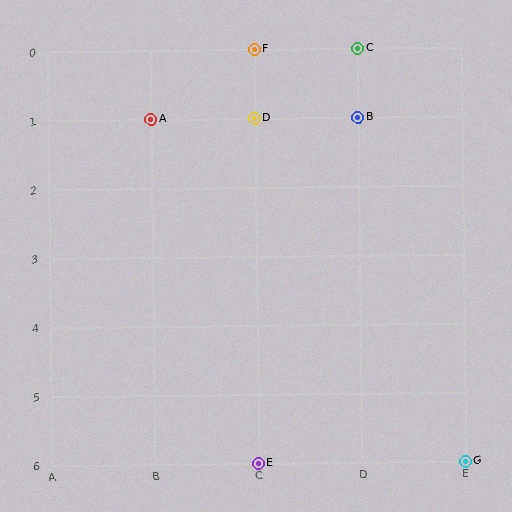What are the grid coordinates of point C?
Point C is at grid coordinates (D, 0).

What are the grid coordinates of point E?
Point E is at grid coordinates (C, 6).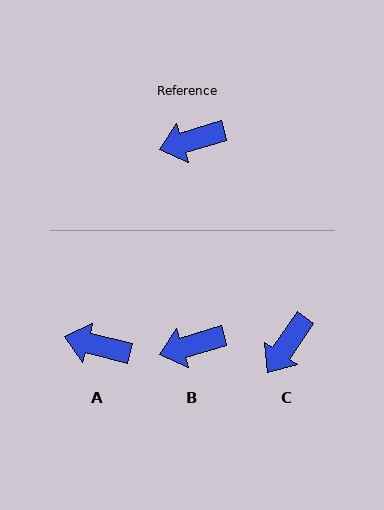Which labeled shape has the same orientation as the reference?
B.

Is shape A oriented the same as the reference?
No, it is off by about 31 degrees.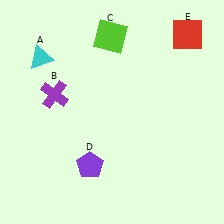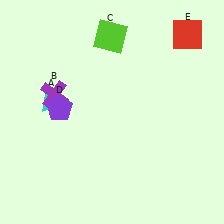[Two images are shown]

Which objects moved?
The objects that moved are: the cyan triangle (A), the purple pentagon (D).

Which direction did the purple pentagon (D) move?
The purple pentagon (D) moved up.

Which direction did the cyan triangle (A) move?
The cyan triangle (A) moved down.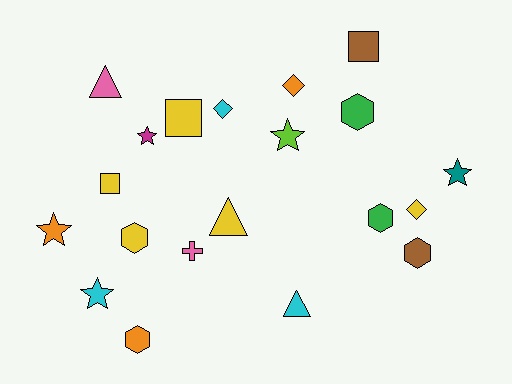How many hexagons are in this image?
There are 5 hexagons.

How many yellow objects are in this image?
There are 5 yellow objects.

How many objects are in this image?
There are 20 objects.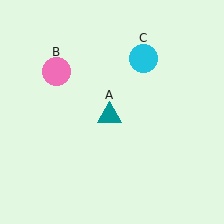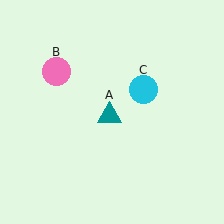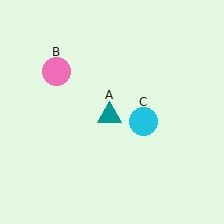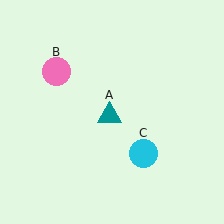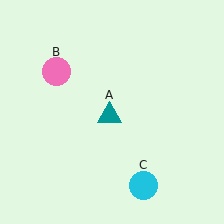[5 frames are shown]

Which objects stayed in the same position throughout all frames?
Teal triangle (object A) and pink circle (object B) remained stationary.